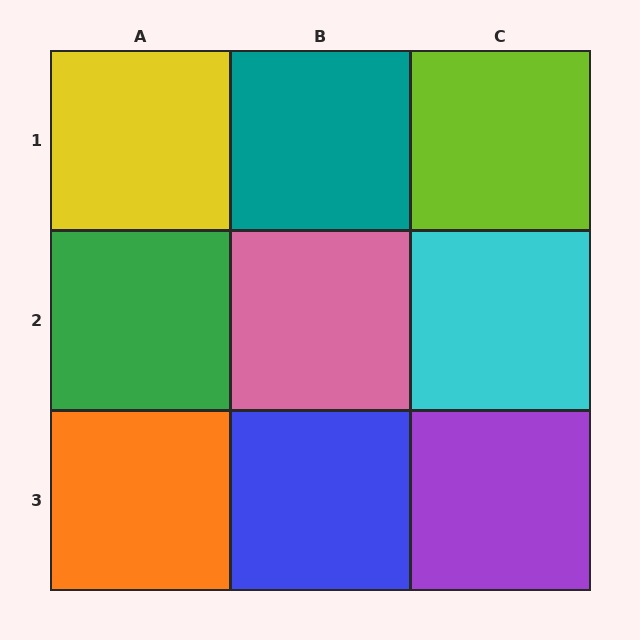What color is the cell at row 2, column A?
Green.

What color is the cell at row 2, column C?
Cyan.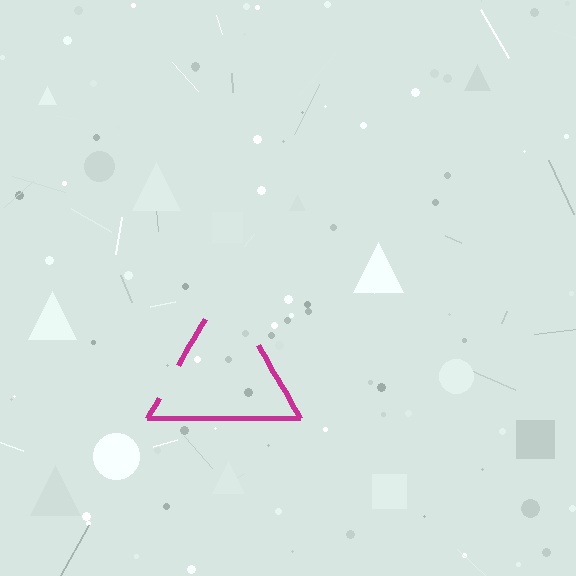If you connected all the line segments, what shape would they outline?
They would outline a triangle.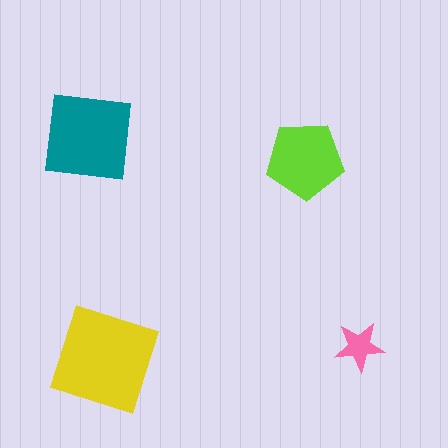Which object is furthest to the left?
The teal square is leftmost.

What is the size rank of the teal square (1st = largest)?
2nd.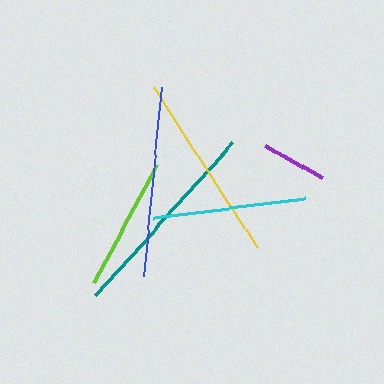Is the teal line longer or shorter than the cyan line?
The teal line is longer than the cyan line.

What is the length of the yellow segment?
The yellow segment is approximately 191 pixels long.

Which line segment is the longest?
The teal line is the longest at approximately 205 pixels.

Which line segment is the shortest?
The purple line is the shortest at approximately 66 pixels.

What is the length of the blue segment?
The blue segment is approximately 189 pixels long.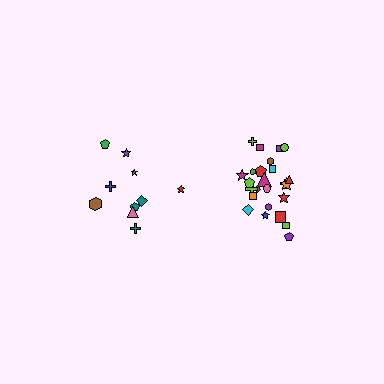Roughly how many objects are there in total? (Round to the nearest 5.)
Roughly 35 objects in total.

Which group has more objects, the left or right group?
The right group.